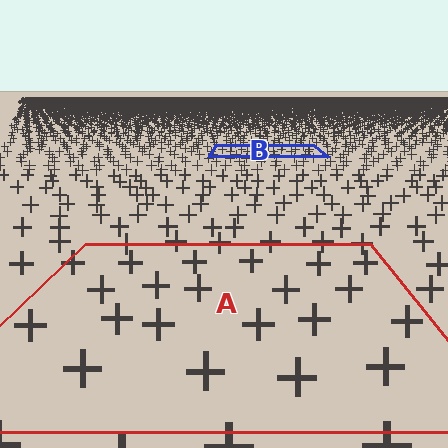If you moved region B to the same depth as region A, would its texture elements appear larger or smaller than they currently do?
They would appear larger. At a closer depth, the same texture elements are projected at a bigger on-screen size.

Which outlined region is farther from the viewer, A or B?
Region B is farther from the viewer — the texture elements inside it appear smaller and more densely packed.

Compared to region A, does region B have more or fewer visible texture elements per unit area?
Region B has more texture elements per unit area — they are packed more densely because it is farther away.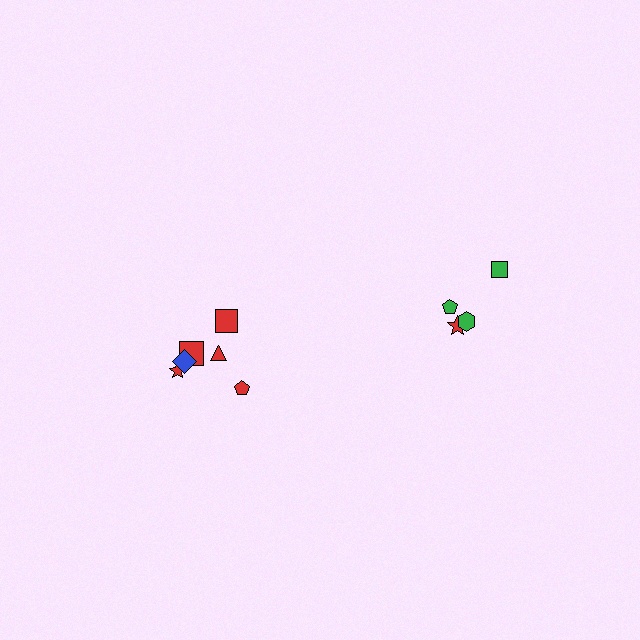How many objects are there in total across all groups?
There are 10 objects.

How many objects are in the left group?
There are 6 objects.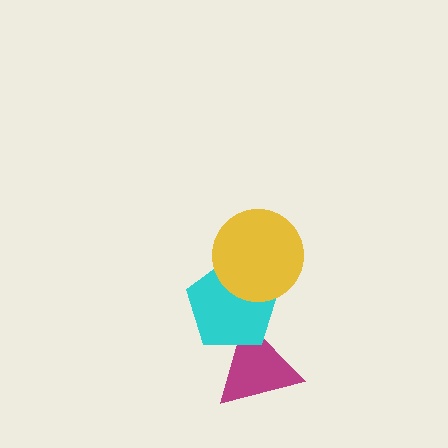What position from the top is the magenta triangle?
The magenta triangle is 3rd from the top.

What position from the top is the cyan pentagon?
The cyan pentagon is 2nd from the top.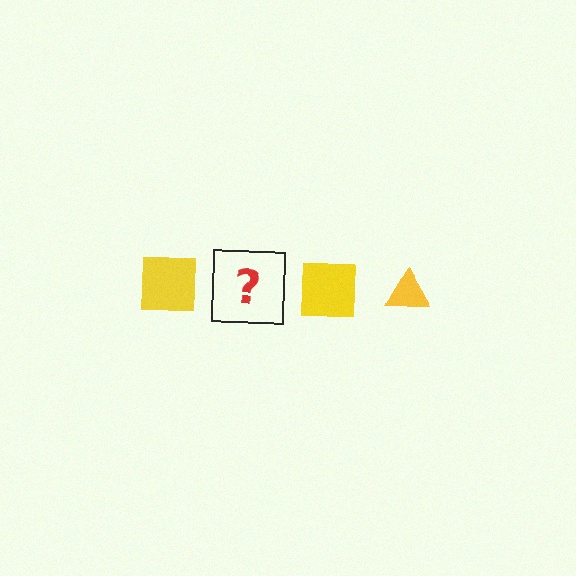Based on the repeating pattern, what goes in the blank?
The blank should be a yellow triangle.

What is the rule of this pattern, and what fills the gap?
The rule is that the pattern cycles through square, triangle shapes in yellow. The gap should be filled with a yellow triangle.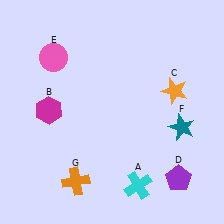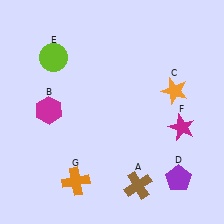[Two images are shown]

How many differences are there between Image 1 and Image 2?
There are 3 differences between the two images.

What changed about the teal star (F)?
In Image 1, F is teal. In Image 2, it changed to magenta.